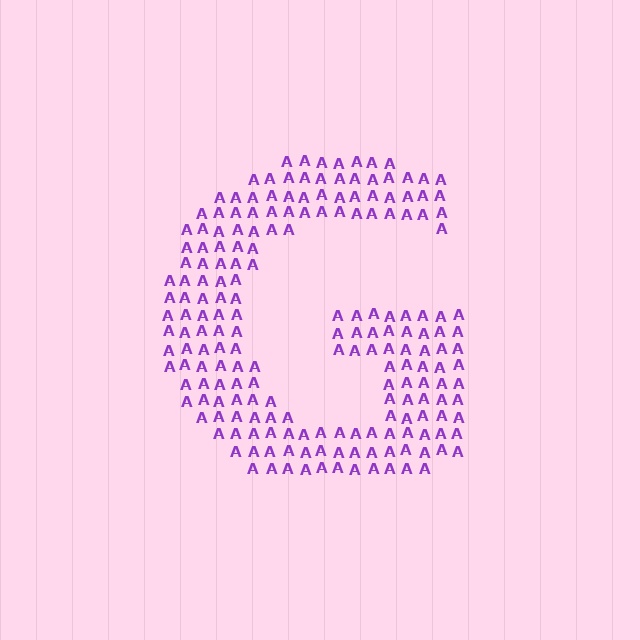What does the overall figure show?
The overall figure shows the letter G.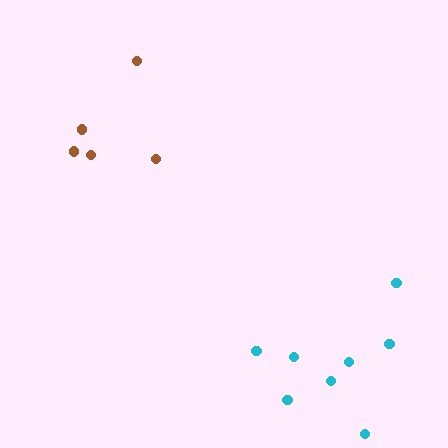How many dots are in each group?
Group 1: 5 dots, Group 2: 8 dots (13 total).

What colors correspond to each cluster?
The clusters are colored: brown, cyan.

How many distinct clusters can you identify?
There are 2 distinct clusters.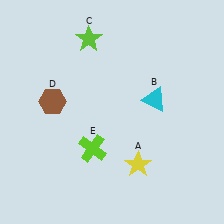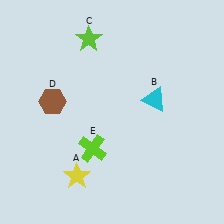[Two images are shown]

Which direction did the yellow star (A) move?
The yellow star (A) moved left.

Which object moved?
The yellow star (A) moved left.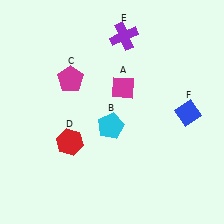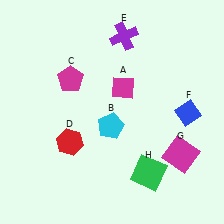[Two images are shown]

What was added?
A magenta square (G), a green square (H) were added in Image 2.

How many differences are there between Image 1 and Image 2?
There are 2 differences between the two images.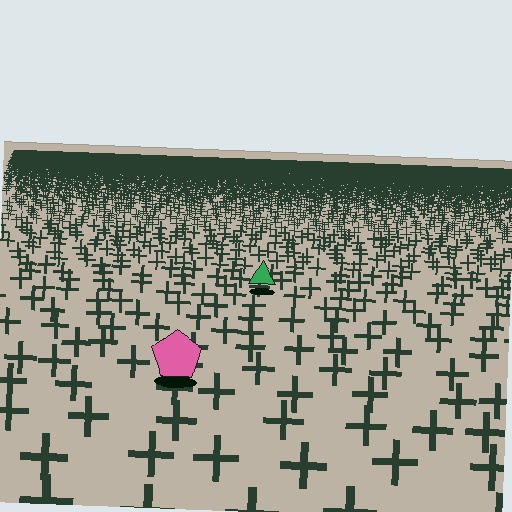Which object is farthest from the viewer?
The green triangle is farthest from the viewer. It appears smaller and the ground texture around it is denser.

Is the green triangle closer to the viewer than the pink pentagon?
No. The pink pentagon is closer — you can tell from the texture gradient: the ground texture is coarser near it.